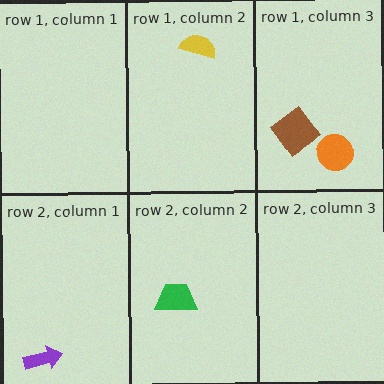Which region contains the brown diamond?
The row 1, column 3 region.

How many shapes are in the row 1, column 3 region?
2.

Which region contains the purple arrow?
The row 2, column 1 region.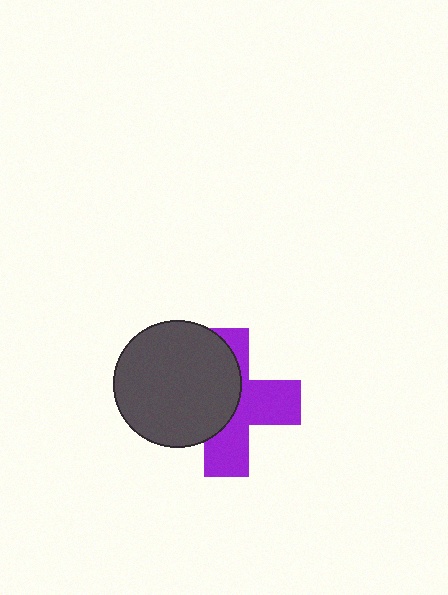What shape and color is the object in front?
The object in front is a dark gray circle.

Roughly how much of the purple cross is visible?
About half of it is visible (roughly 52%).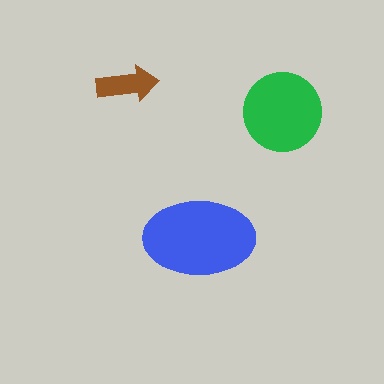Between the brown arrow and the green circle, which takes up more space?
The green circle.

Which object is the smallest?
The brown arrow.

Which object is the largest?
The blue ellipse.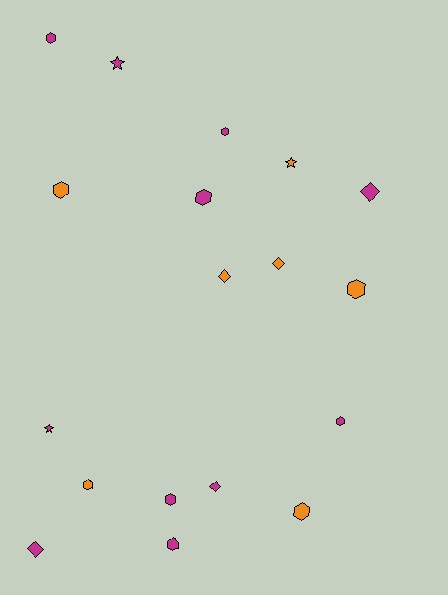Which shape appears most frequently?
Hexagon, with 10 objects.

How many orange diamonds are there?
There are 2 orange diamonds.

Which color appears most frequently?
Magenta, with 11 objects.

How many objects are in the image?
There are 18 objects.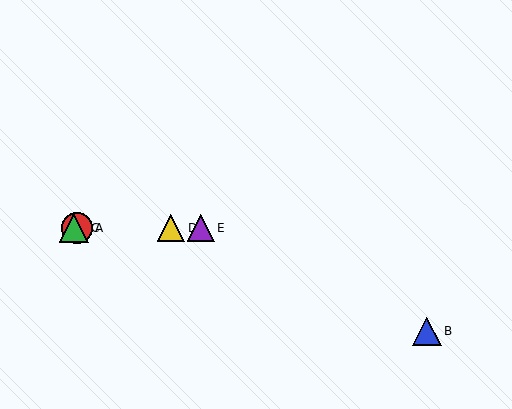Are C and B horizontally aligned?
No, C is at y≈228 and B is at y≈331.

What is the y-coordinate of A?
Object A is at y≈228.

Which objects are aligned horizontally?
Objects A, C, D, E are aligned horizontally.